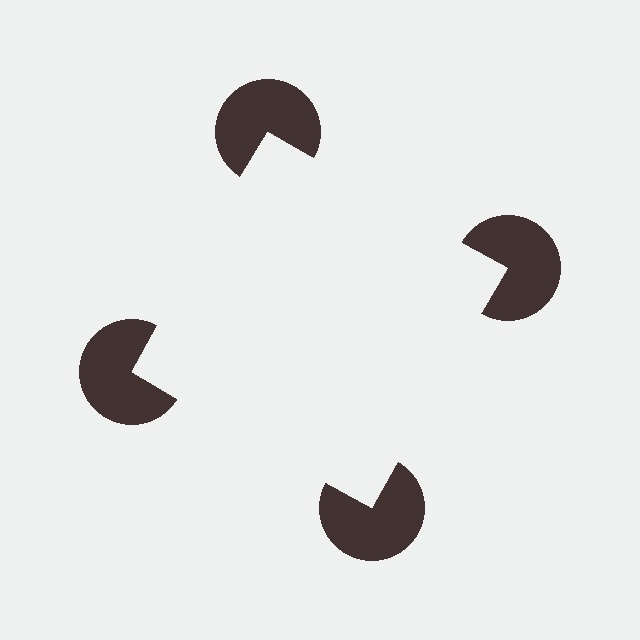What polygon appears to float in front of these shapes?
An illusory square — its edges are inferred from the aligned wedge cuts in the pac-man discs, not physically drawn.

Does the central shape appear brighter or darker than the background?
It typically appears slightly brighter than the background, even though no actual brightness change is drawn.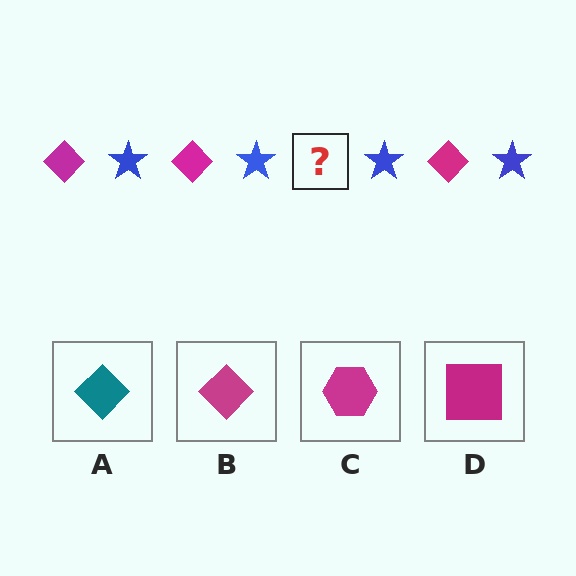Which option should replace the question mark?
Option B.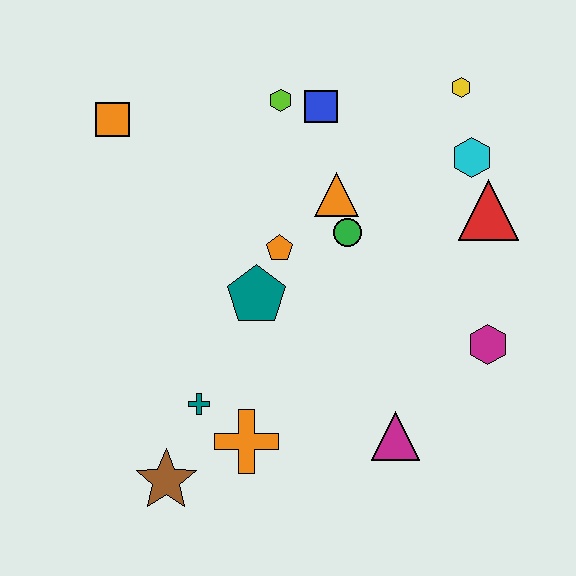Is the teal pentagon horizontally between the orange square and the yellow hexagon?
Yes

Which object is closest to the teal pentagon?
The orange pentagon is closest to the teal pentagon.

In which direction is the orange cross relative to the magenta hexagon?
The orange cross is to the left of the magenta hexagon.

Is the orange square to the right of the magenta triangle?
No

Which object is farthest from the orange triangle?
The brown star is farthest from the orange triangle.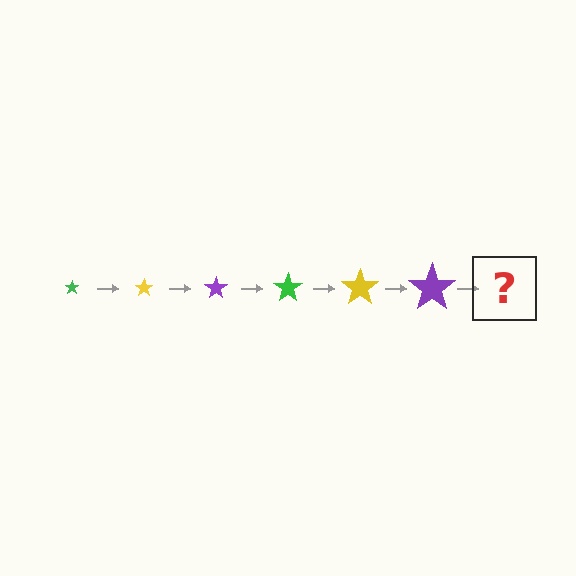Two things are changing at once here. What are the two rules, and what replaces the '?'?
The two rules are that the star grows larger each step and the color cycles through green, yellow, and purple. The '?' should be a green star, larger than the previous one.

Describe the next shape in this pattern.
It should be a green star, larger than the previous one.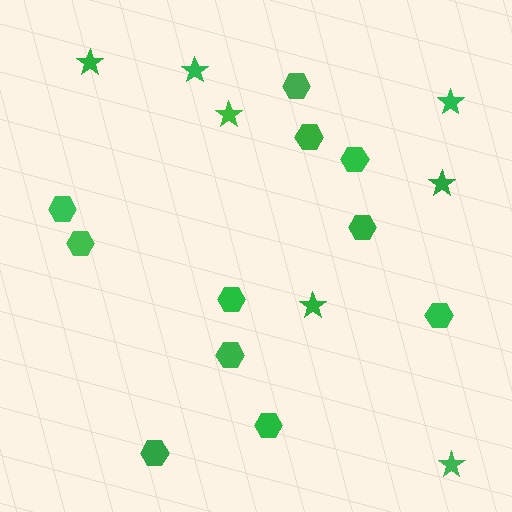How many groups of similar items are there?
There are 2 groups: one group of hexagons (11) and one group of stars (7).